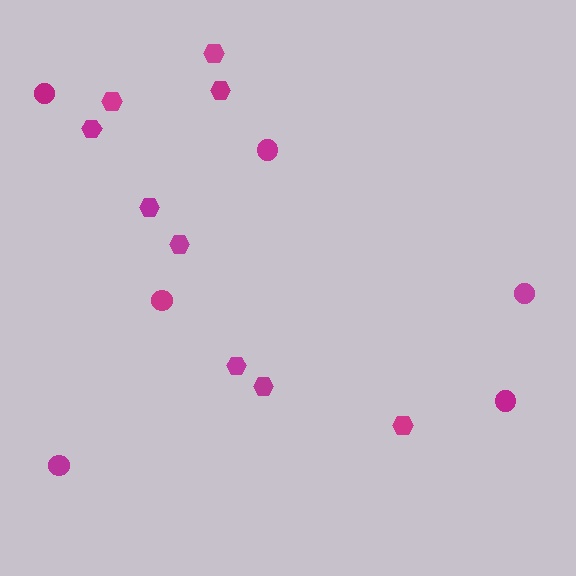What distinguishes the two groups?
There are 2 groups: one group of circles (6) and one group of hexagons (9).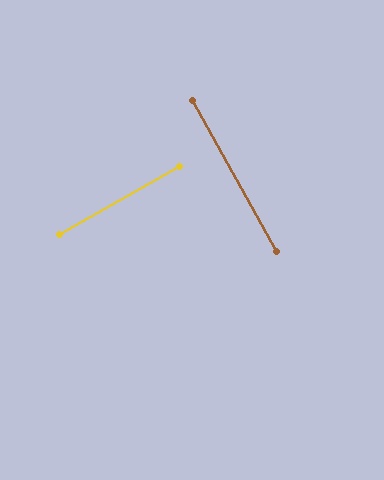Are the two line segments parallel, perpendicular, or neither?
Perpendicular — they meet at approximately 89°.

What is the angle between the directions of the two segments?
Approximately 89 degrees.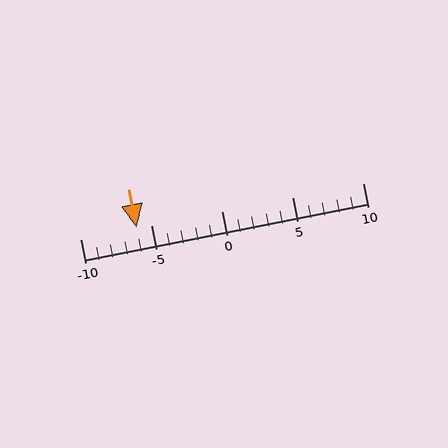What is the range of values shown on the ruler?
The ruler shows values from -10 to 10.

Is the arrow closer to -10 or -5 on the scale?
The arrow is closer to -5.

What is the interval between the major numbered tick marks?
The major tick marks are spaced 5 units apart.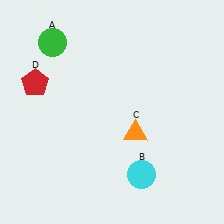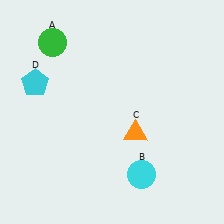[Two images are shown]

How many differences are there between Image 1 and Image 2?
There is 1 difference between the two images.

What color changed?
The pentagon (D) changed from red in Image 1 to cyan in Image 2.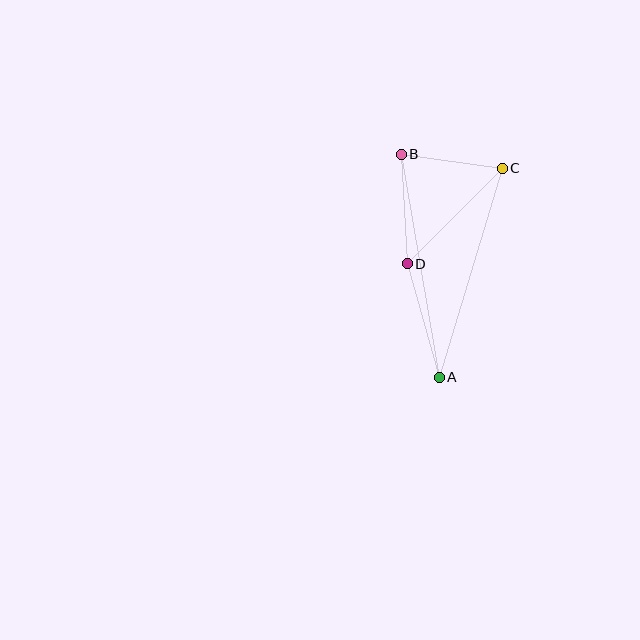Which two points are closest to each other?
Points B and C are closest to each other.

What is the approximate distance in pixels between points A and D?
The distance between A and D is approximately 118 pixels.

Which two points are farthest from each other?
Points A and B are farthest from each other.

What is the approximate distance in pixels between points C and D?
The distance between C and D is approximately 135 pixels.